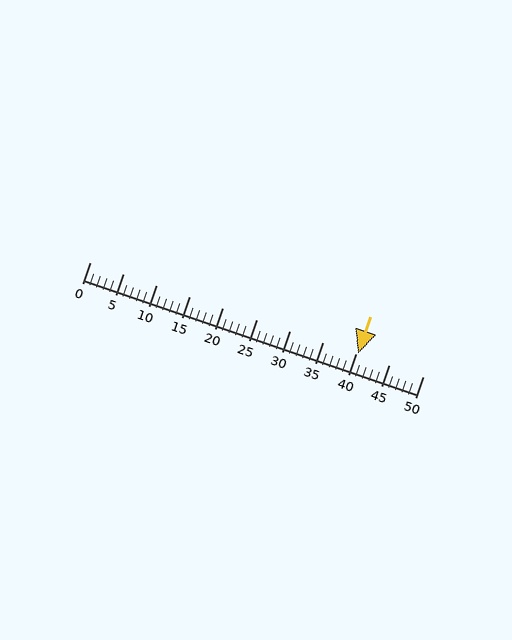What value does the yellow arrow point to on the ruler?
The yellow arrow points to approximately 40.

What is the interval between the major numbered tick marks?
The major tick marks are spaced 5 units apart.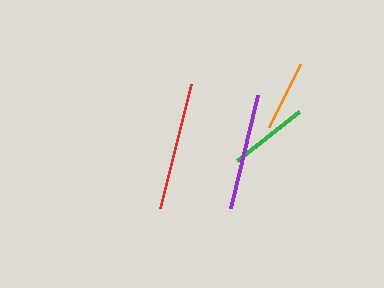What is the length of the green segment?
The green segment is approximately 79 pixels long.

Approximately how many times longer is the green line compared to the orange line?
The green line is approximately 1.1 times the length of the orange line.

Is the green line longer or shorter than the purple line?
The purple line is longer than the green line.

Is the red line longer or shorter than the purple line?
The red line is longer than the purple line.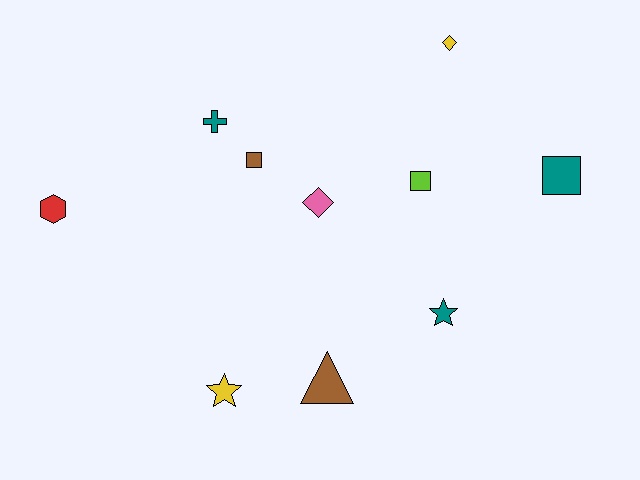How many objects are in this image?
There are 10 objects.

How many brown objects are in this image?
There are 2 brown objects.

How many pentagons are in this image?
There are no pentagons.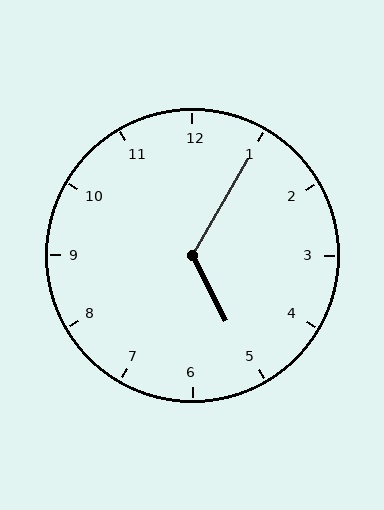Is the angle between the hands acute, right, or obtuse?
It is obtuse.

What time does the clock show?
5:05.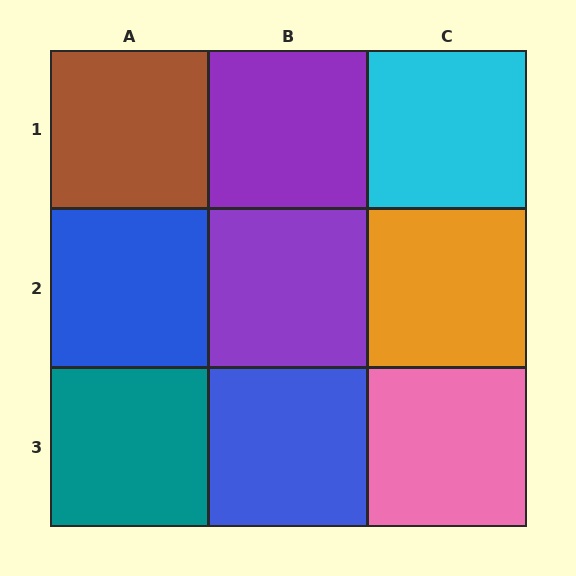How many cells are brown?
1 cell is brown.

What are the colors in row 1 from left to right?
Brown, purple, cyan.